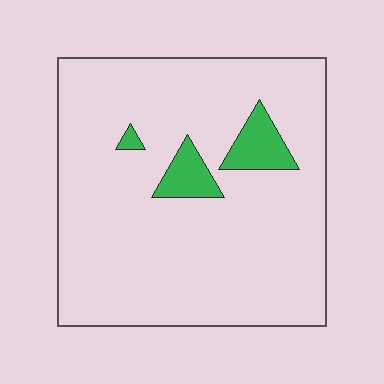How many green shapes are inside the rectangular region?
3.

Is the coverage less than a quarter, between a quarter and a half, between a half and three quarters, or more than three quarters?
Less than a quarter.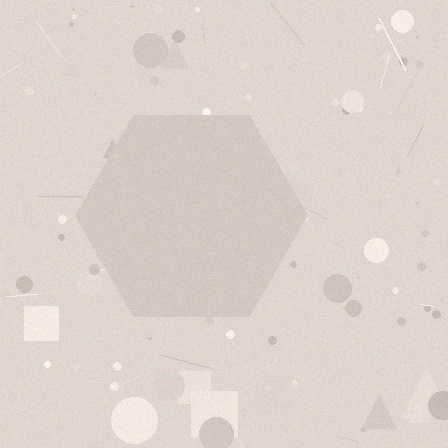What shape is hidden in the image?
A hexagon is hidden in the image.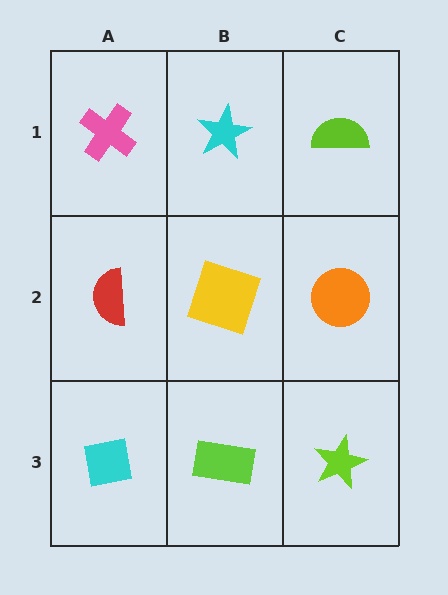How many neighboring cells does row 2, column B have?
4.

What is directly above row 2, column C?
A lime semicircle.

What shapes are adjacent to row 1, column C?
An orange circle (row 2, column C), a cyan star (row 1, column B).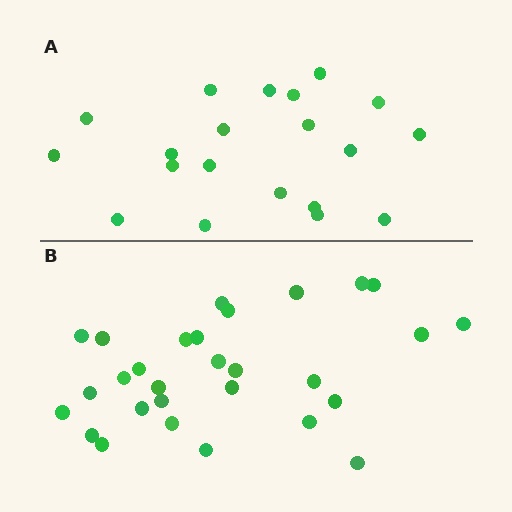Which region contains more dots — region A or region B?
Region B (the bottom region) has more dots.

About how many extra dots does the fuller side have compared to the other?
Region B has roughly 8 or so more dots than region A.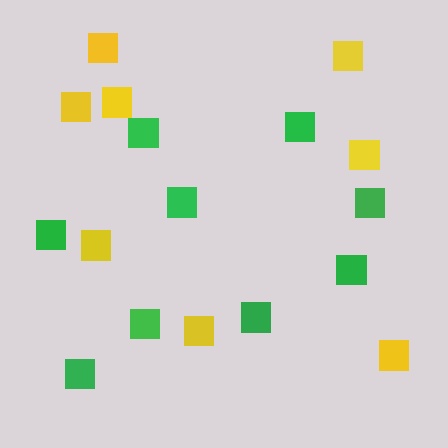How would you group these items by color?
There are 2 groups: one group of green squares (9) and one group of yellow squares (8).